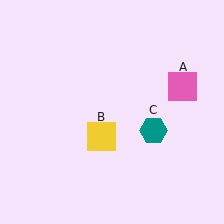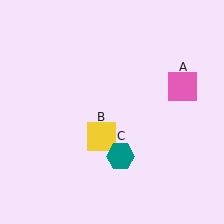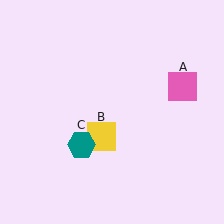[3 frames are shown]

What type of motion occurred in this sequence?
The teal hexagon (object C) rotated clockwise around the center of the scene.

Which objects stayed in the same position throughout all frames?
Pink square (object A) and yellow square (object B) remained stationary.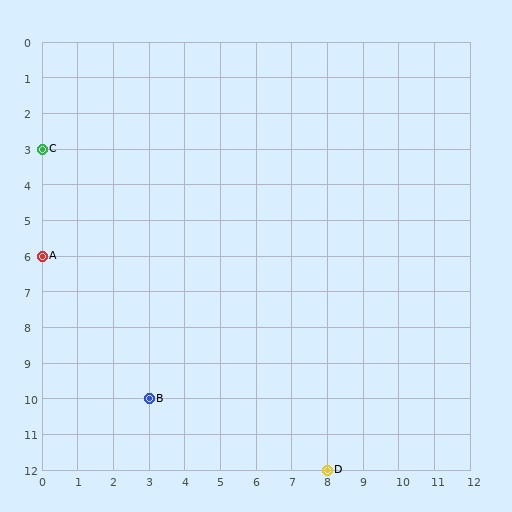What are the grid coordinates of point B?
Point B is at grid coordinates (3, 10).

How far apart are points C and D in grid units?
Points C and D are 8 columns and 9 rows apart (about 12.0 grid units diagonally).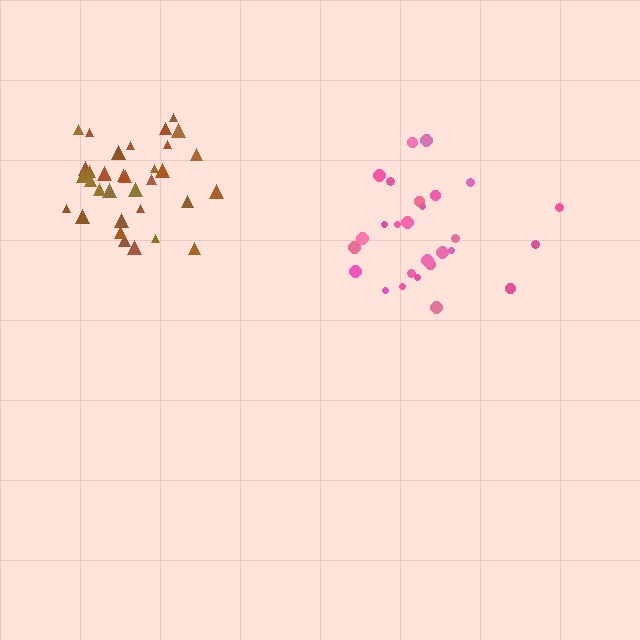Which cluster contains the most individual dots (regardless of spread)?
Brown (34).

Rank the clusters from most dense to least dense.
brown, pink.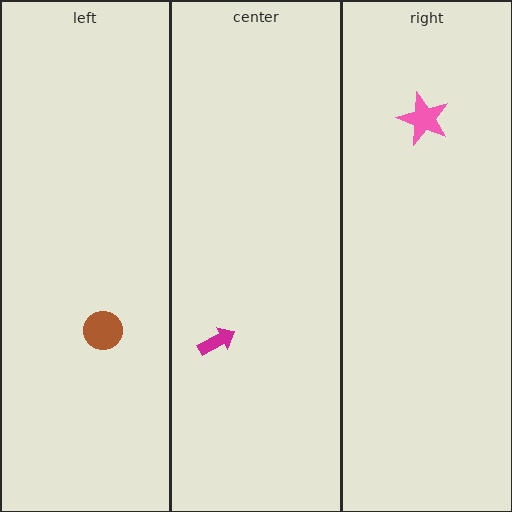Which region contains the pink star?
The right region.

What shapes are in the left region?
The brown circle.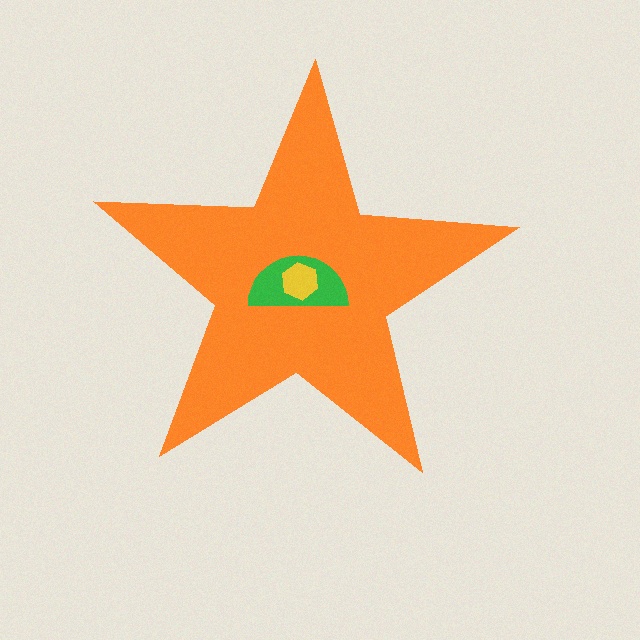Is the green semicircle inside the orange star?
Yes.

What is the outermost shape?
The orange star.